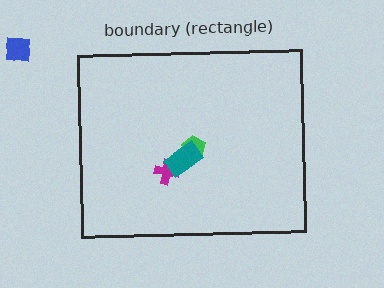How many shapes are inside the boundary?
3 inside, 1 outside.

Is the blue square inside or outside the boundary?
Outside.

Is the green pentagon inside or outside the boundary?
Inside.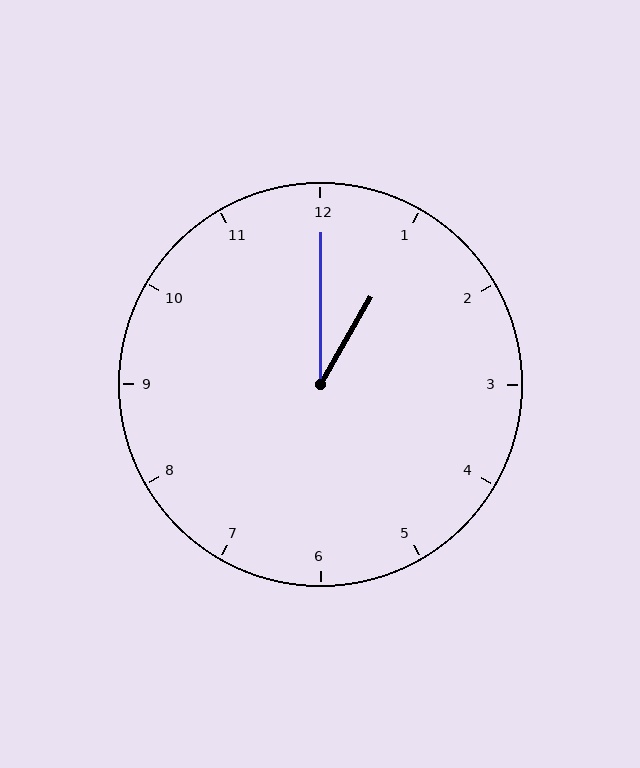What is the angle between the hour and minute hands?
Approximately 30 degrees.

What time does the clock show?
1:00.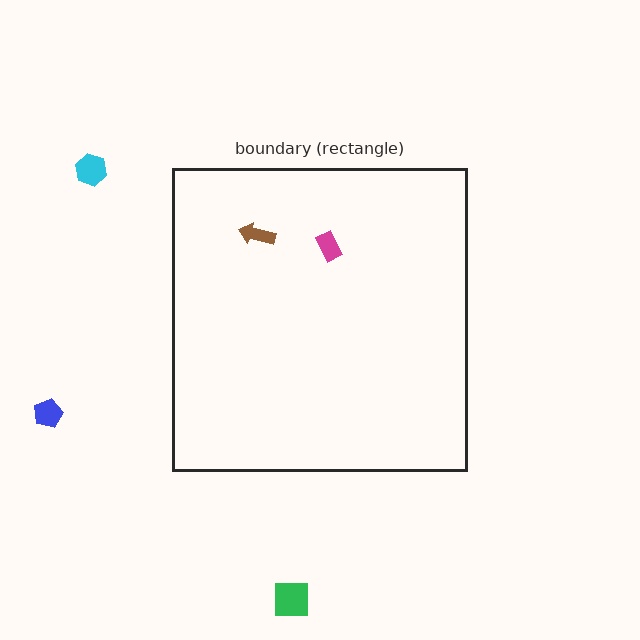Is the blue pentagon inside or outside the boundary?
Outside.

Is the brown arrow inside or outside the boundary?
Inside.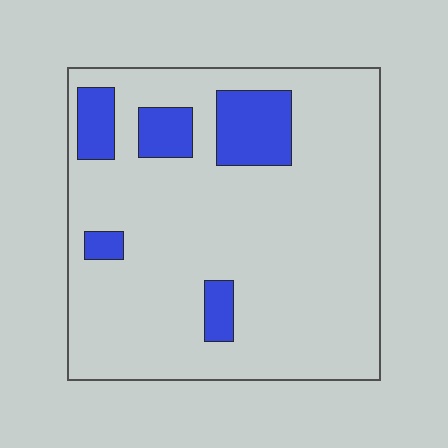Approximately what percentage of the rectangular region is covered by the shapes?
Approximately 15%.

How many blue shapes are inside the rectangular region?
5.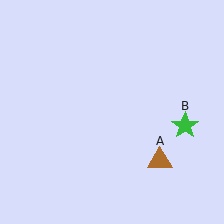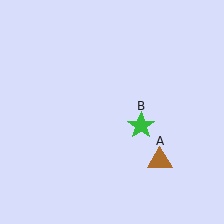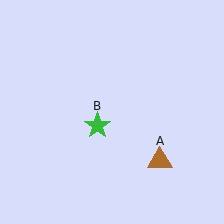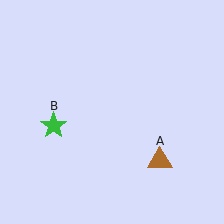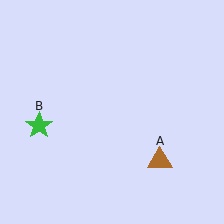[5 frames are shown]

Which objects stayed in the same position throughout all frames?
Brown triangle (object A) remained stationary.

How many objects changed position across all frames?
1 object changed position: green star (object B).